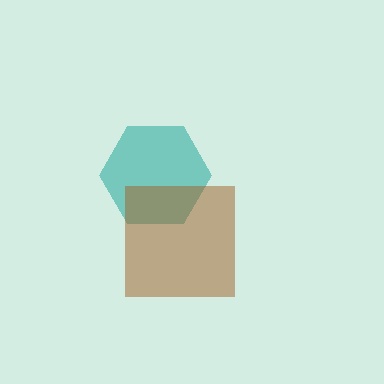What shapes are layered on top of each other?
The layered shapes are: a teal hexagon, a brown square.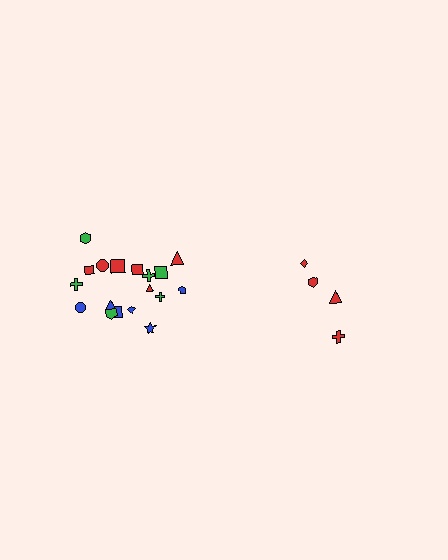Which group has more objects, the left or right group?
The left group.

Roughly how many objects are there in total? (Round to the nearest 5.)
Roughly 20 objects in total.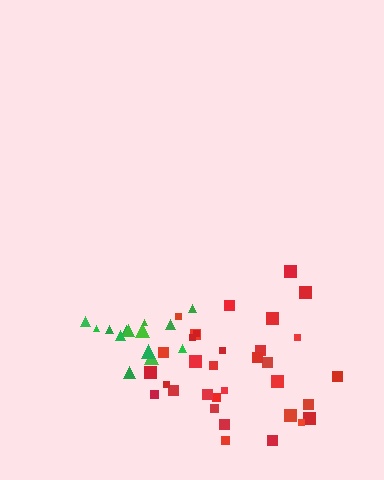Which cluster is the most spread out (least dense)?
Red.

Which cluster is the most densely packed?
Green.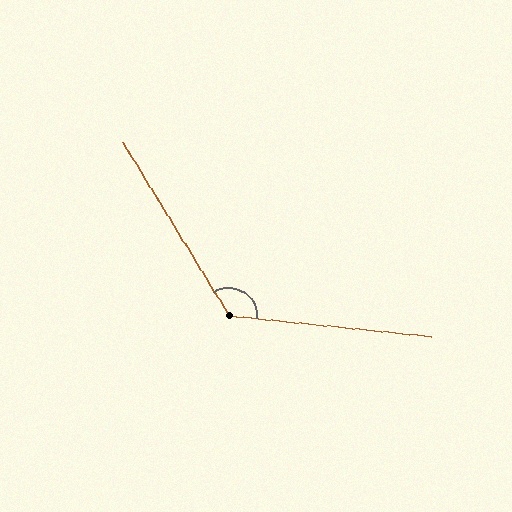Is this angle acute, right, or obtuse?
It is obtuse.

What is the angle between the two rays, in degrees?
Approximately 127 degrees.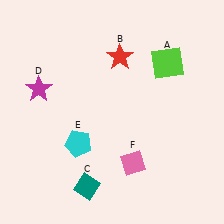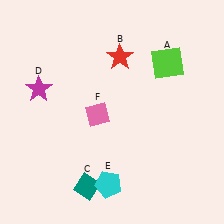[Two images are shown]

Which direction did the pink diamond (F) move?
The pink diamond (F) moved up.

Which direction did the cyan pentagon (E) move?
The cyan pentagon (E) moved down.